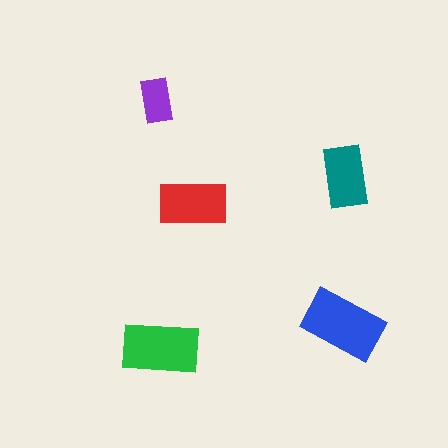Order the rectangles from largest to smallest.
the blue one, the green one, the red one, the teal one, the purple one.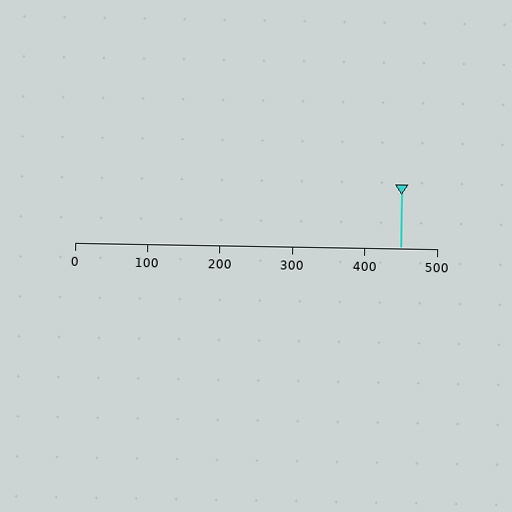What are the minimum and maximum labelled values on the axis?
The axis runs from 0 to 500.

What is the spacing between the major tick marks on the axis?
The major ticks are spaced 100 apart.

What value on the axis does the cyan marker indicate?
The marker indicates approximately 450.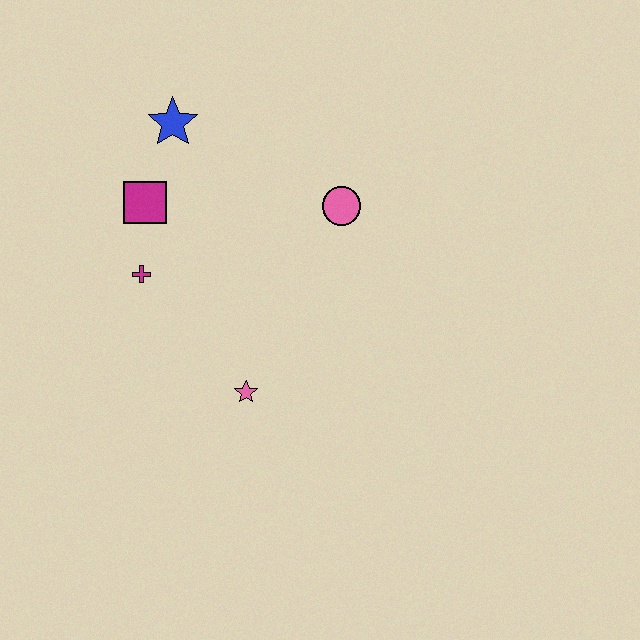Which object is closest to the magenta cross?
The magenta square is closest to the magenta cross.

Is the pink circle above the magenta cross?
Yes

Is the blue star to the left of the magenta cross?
No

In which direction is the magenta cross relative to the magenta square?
The magenta cross is below the magenta square.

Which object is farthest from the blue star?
The pink star is farthest from the blue star.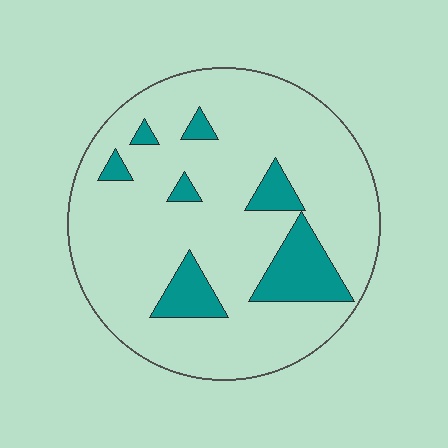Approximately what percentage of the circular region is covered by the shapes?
Approximately 15%.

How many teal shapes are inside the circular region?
7.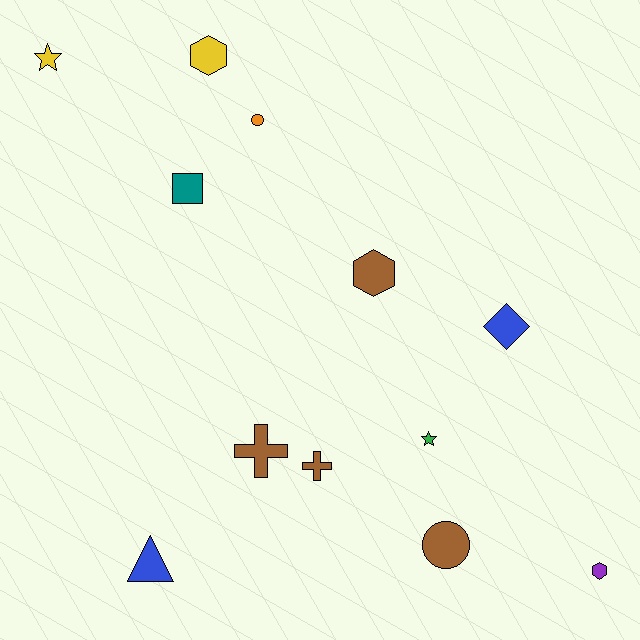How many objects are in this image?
There are 12 objects.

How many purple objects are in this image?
There is 1 purple object.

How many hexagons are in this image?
There are 3 hexagons.